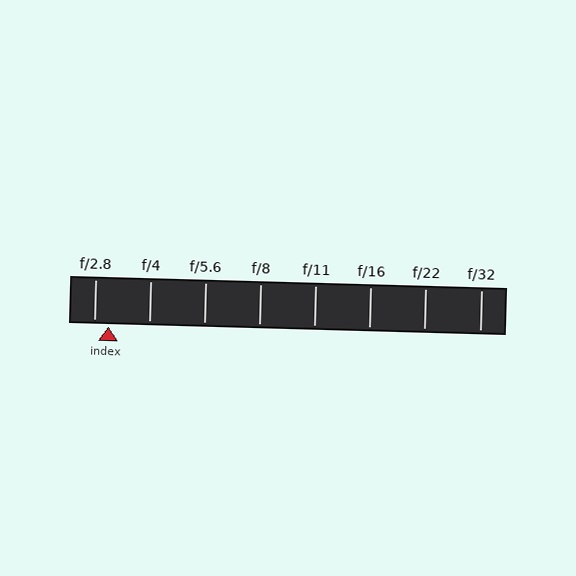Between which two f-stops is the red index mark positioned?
The index mark is between f/2.8 and f/4.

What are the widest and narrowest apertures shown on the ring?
The widest aperture shown is f/2.8 and the narrowest is f/32.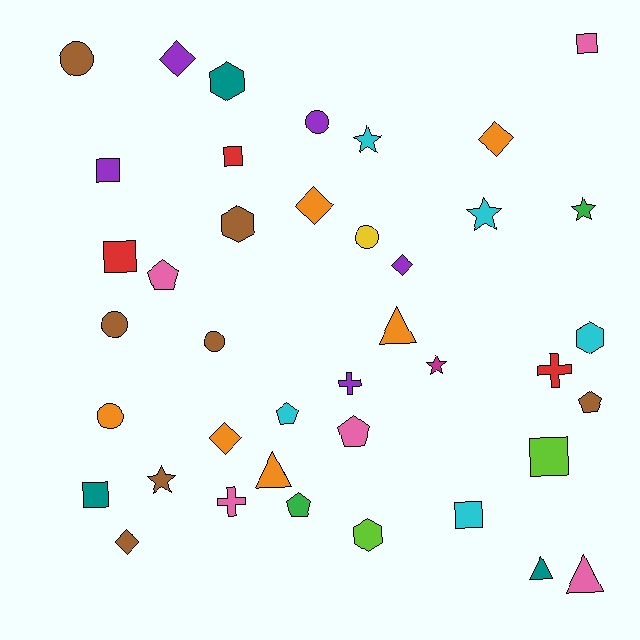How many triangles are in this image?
There are 4 triangles.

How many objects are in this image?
There are 40 objects.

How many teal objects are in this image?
There are 3 teal objects.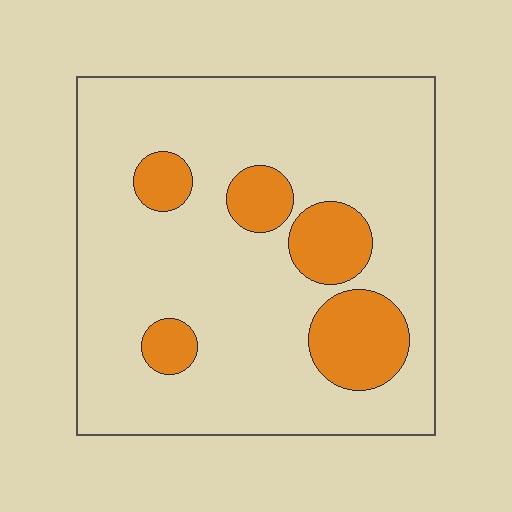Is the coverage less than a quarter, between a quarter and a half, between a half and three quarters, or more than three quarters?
Less than a quarter.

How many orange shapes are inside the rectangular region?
5.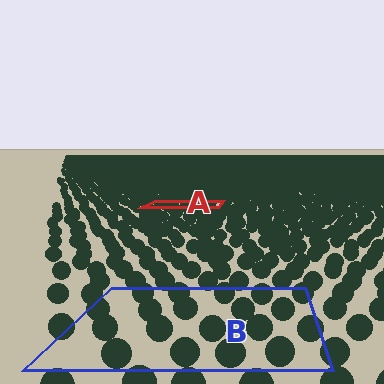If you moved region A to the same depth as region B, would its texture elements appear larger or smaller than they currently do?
They would appear larger. At a closer depth, the same texture elements are projected at a bigger on-screen size.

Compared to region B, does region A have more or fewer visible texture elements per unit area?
Region A has more texture elements per unit area — they are packed more densely because it is farther away.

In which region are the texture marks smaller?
The texture marks are smaller in region A, because it is farther away.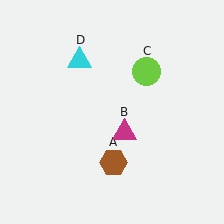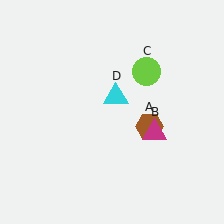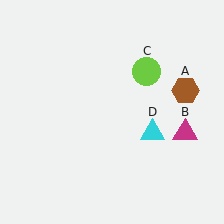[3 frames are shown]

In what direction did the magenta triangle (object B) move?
The magenta triangle (object B) moved right.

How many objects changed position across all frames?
3 objects changed position: brown hexagon (object A), magenta triangle (object B), cyan triangle (object D).